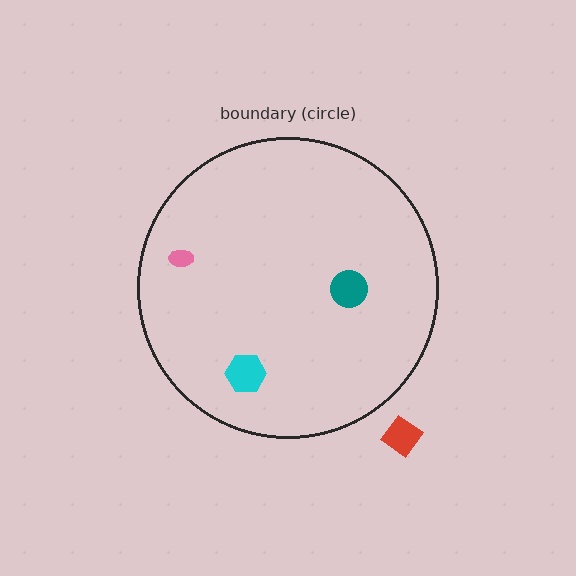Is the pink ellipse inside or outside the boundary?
Inside.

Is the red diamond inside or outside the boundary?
Outside.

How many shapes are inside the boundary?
3 inside, 1 outside.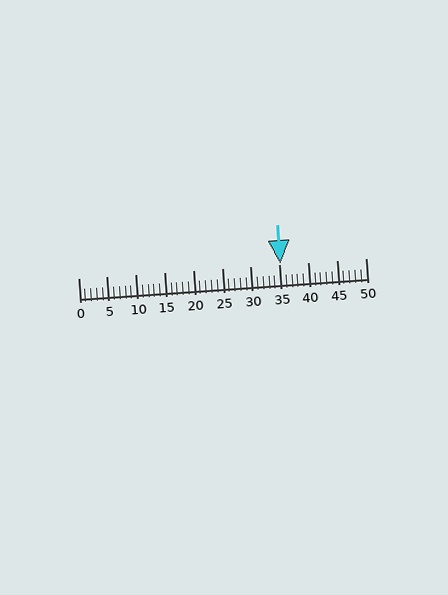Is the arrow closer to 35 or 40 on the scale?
The arrow is closer to 35.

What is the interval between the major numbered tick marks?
The major tick marks are spaced 5 units apart.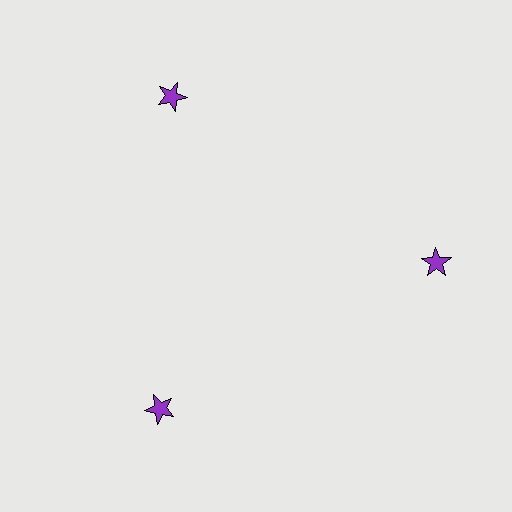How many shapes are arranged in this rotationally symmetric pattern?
There are 3 shapes, arranged in 3 groups of 1.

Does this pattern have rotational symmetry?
Yes, this pattern has 3-fold rotational symmetry. It looks the same after rotating 120 degrees around the center.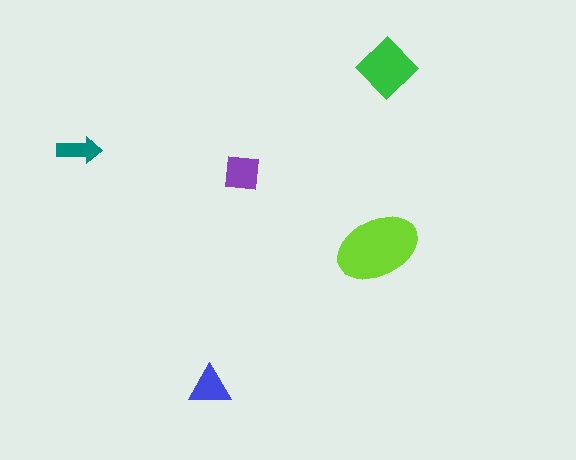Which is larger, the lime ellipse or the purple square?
The lime ellipse.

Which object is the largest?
The lime ellipse.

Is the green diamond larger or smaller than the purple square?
Larger.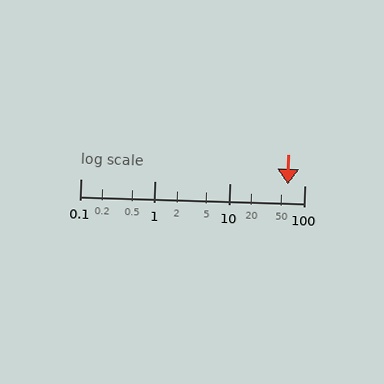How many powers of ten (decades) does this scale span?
The scale spans 3 decades, from 0.1 to 100.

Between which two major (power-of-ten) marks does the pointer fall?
The pointer is between 10 and 100.